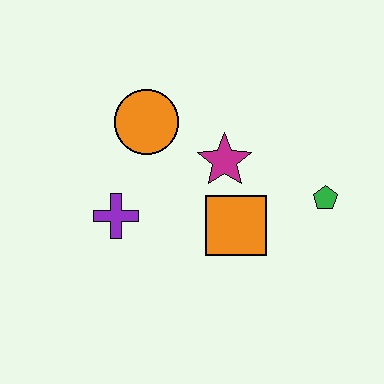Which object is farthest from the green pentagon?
The purple cross is farthest from the green pentagon.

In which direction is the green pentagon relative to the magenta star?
The green pentagon is to the right of the magenta star.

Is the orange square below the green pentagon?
Yes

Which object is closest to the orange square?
The magenta star is closest to the orange square.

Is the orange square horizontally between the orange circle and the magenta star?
No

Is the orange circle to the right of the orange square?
No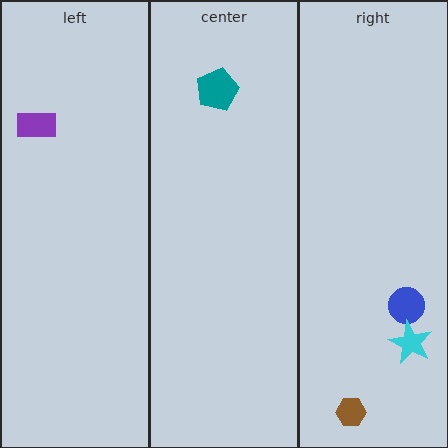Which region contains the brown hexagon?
The right region.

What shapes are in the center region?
The teal pentagon.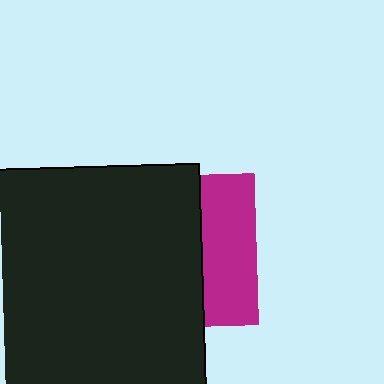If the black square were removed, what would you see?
You would see the complete magenta square.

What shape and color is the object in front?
The object in front is a black square.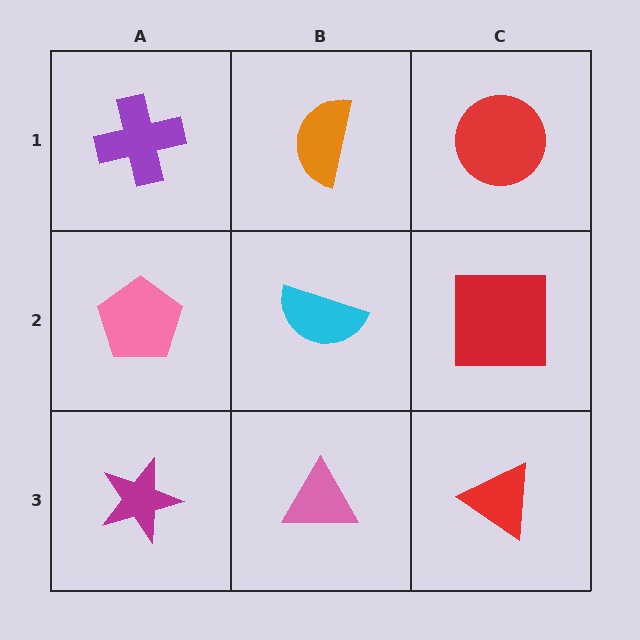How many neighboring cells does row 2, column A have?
3.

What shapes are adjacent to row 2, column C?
A red circle (row 1, column C), a red triangle (row 3, column C), a cyan semicircle (row 2, column B).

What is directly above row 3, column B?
A cyan semicircle.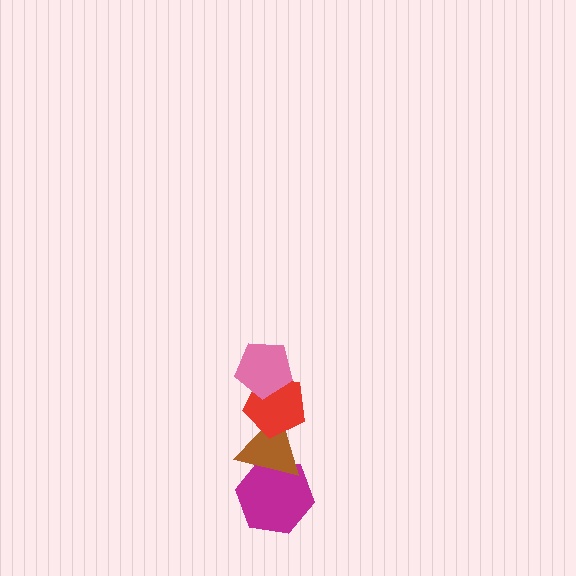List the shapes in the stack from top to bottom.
From top to bottom: the pink pentagon, the red pentagon, the brown triangle, the magenta hexagon.